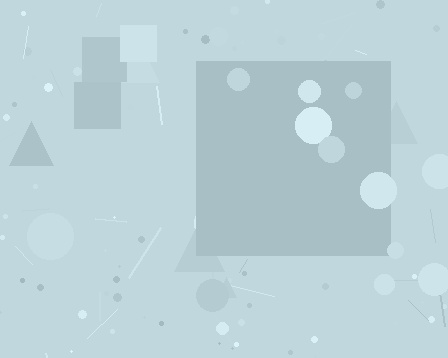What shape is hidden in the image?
A square is hidden in the image.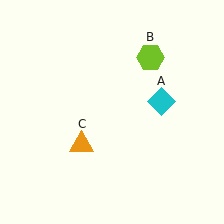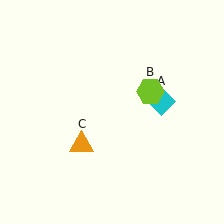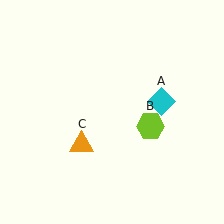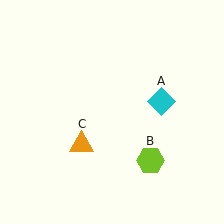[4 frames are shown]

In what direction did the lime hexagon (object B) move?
The lime hexagon (object B) moved down.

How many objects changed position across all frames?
1 object changed position: lime hexagon (object B).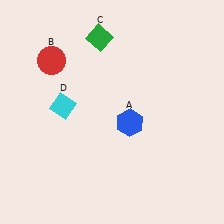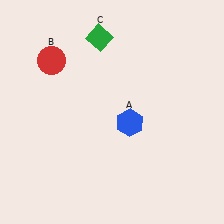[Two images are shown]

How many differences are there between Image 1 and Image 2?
There is 1 difference between the two images.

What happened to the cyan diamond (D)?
The cyan diamond (D) was removed in Image 2. It was in the top-left area of Image 1.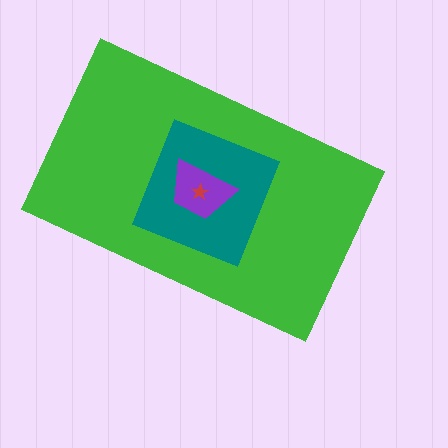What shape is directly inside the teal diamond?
The purple trapezoid.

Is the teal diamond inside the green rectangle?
Yes.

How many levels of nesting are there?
4.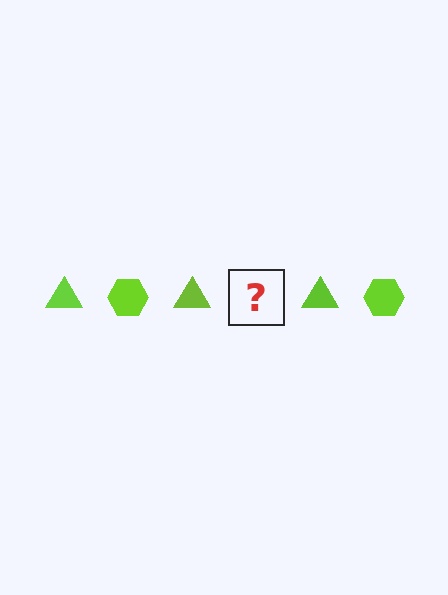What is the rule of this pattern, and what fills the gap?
The rule is that the pattern cycles through triangle, hexagon shapes in lime. The gap should be filled with a lime hexagon.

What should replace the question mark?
The question mark should be replaced with a lime hexagon.